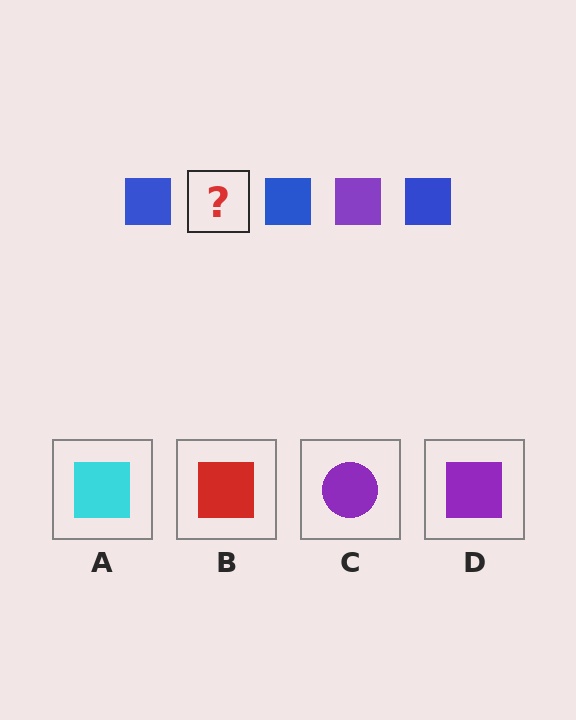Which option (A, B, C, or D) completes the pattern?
D.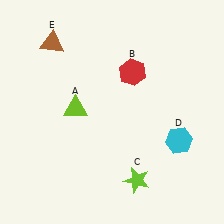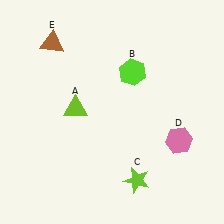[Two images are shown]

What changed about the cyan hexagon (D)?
In Image 1, D is cyan. In Image 2, it changed to pink.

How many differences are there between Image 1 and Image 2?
There are 2 differences between the two images.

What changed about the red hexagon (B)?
In Image 1, B is red. In Image 2, it changed to lime.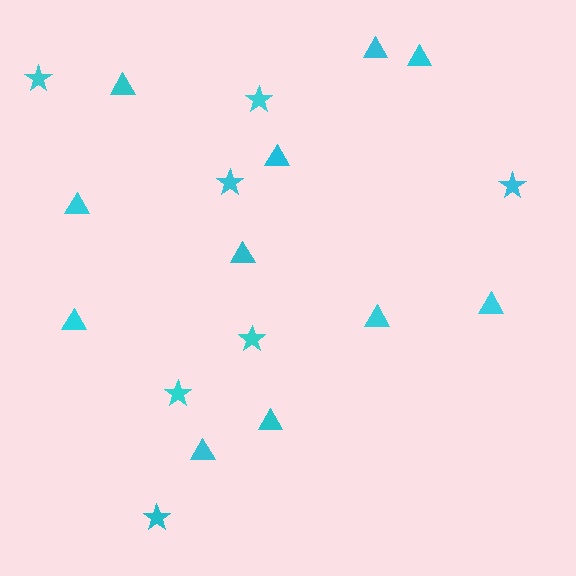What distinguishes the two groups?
There are 2 groups: one group of stars (7) and one group of triangles (11).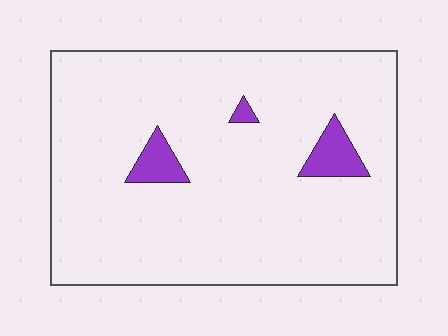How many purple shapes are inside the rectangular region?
3.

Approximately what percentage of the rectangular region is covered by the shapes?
Approximately 5%.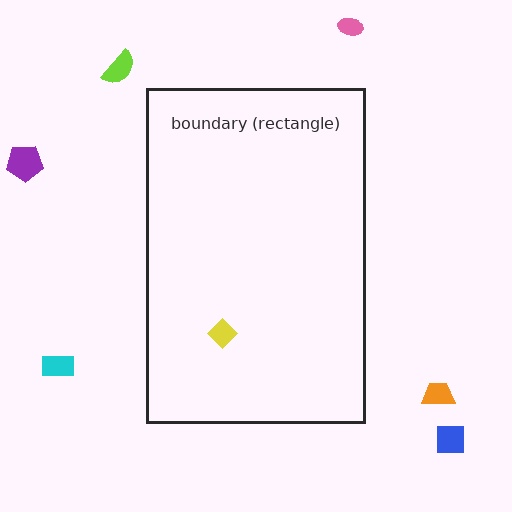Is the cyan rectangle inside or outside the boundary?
Outside.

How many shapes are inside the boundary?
1 inside, 6 outside.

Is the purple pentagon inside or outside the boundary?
Outside.